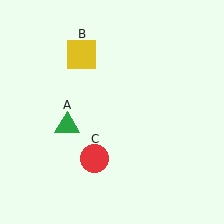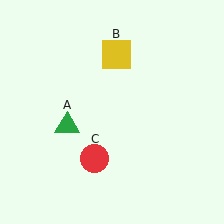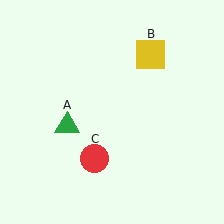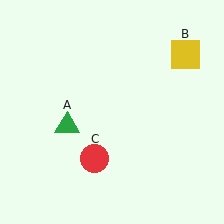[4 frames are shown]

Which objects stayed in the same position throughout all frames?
Green triangle (object A) and red circle (object C) remained stationary.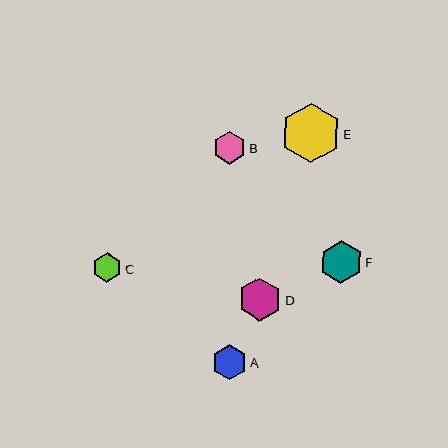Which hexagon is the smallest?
Hexagon C is the smallest with a size of approximately 30 pixels.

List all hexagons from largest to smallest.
From largest to smallest: E, D, F, A, B, C.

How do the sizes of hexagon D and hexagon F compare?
Hexagon D and hexagon F are approximately the same size.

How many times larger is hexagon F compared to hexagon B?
Hexagon F is approximately 1.3 times the size of hexagon B.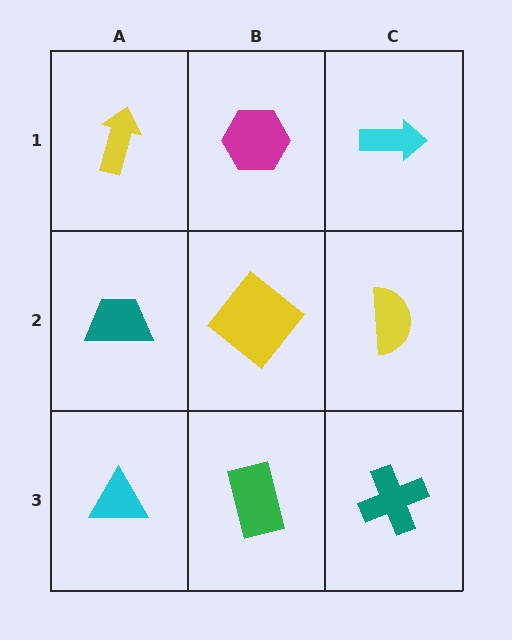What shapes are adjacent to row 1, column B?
A yellow diamond (row 2, column B), a yellow arrow (row 1, column A), a cyan arrow (row 1, column C).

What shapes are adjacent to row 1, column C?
A yellow semicircle (row 2, column C), a magenta hexagon (row 1, column B).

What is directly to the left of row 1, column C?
A magenta hexagon.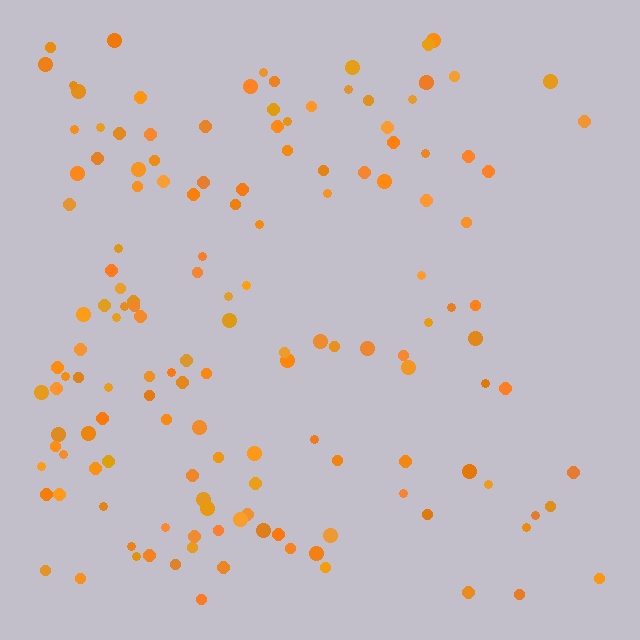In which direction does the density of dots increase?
From right to left, with the left side densest.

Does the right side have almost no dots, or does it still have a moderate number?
Still a moderate number, just noticeably fewer than the left.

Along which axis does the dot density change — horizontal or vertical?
Horizontal.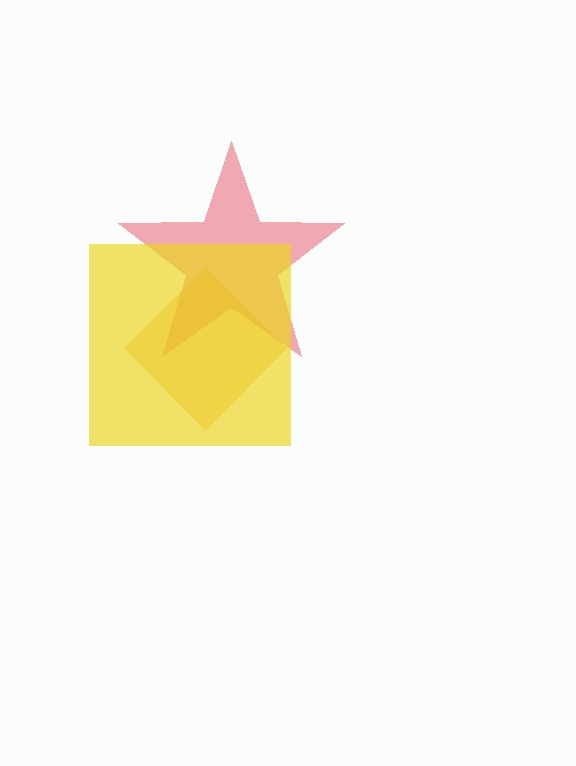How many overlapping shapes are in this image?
There are 3 overlapping shapes in the image.